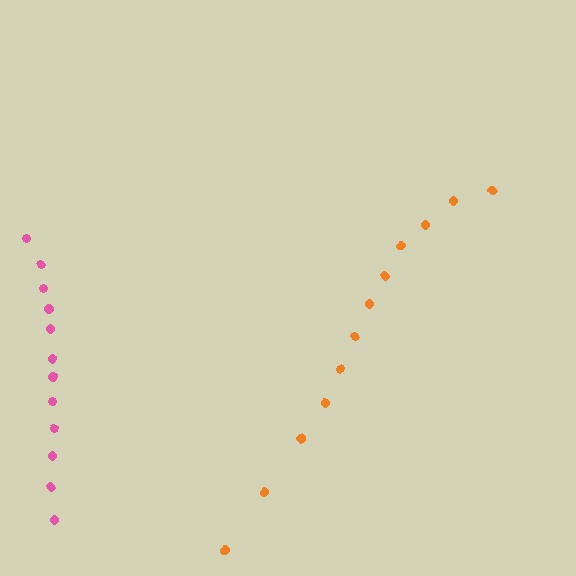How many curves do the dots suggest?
There are 2 distinct paths.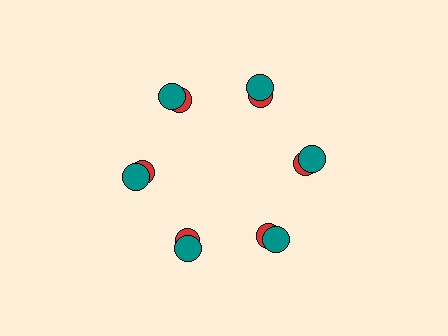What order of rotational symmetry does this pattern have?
This pattern has 6-fold rotational symmetry.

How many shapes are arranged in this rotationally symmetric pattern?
There are 12 shapes, arranged in 6 groups of 2.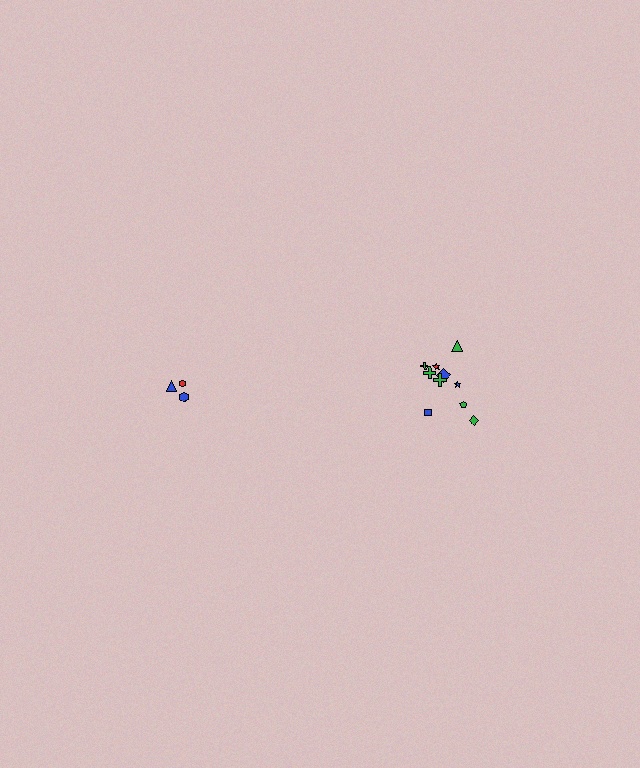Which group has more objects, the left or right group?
The right group.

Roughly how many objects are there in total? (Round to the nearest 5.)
Roughly 15 objects in total.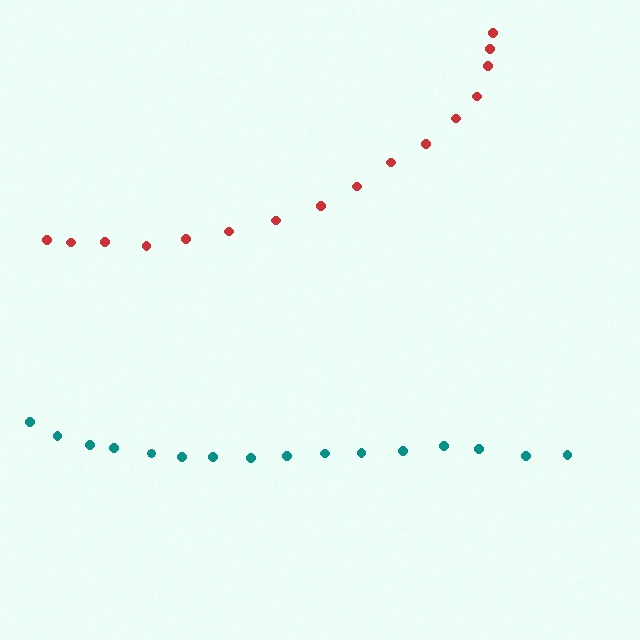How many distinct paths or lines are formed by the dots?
There are 2 distinct paths.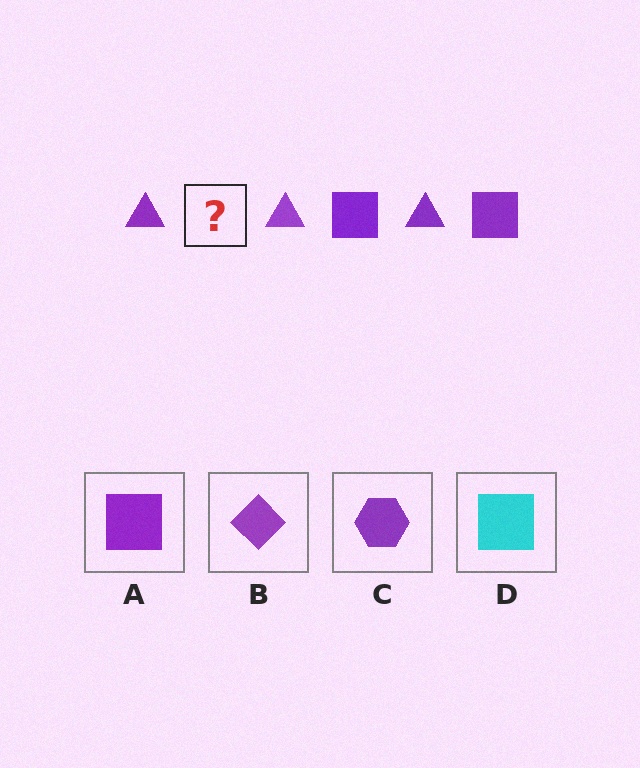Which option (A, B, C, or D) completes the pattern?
A.